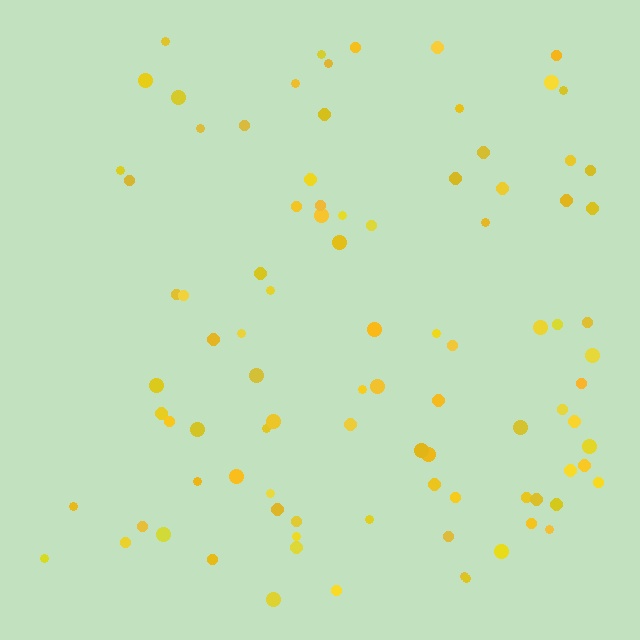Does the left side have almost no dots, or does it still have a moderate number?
Still a moderate number, just noticeably fewer than the right.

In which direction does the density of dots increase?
From left to right, with the right side densest.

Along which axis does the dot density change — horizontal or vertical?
Horizontal.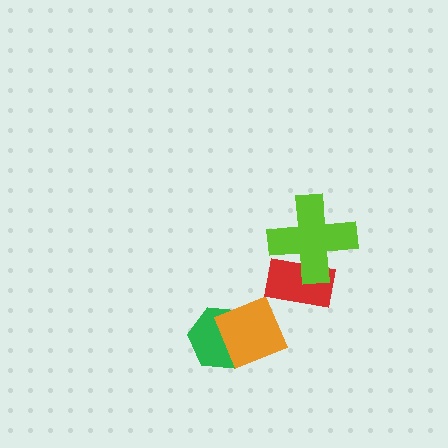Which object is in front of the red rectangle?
The lime cross is in front of the red rectangle.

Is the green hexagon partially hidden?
Yes, it is partially covered by another shape.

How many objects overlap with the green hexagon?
1 object overlaps with the green hexagon.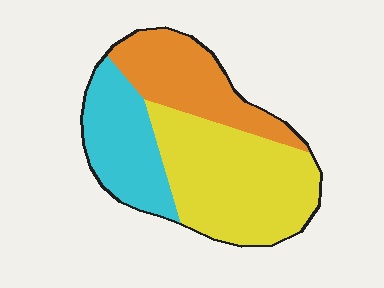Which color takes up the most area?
Yellow, at roughly 45%.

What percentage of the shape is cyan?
Cyan takes up about one quarter (1/4) of the shape.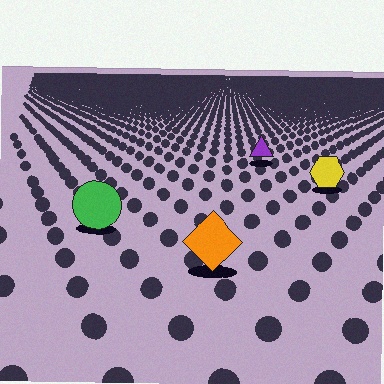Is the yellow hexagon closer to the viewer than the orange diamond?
No. The orange diamond is closer — you can tell from the texture gradient: the ground texture is coarser near it.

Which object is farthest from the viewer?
The purple triangle is farthest from the viewer. It appears smaller and the ground texture around it is denser.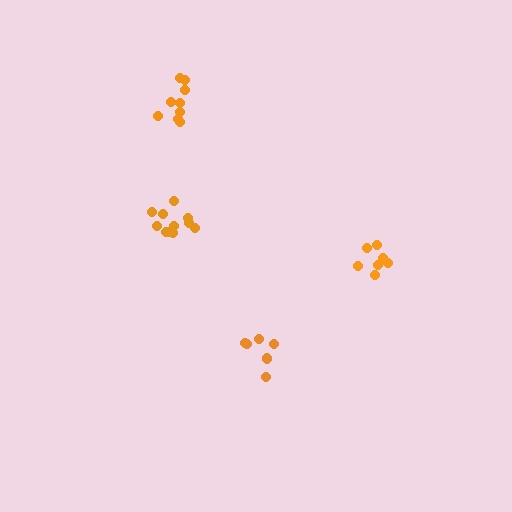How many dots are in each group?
Group 1: 7 dots, Group 2: 11 dots, Group 3: 9 dots, Group 4: 7 dots (34 total).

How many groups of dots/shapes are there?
There are 4 groups.